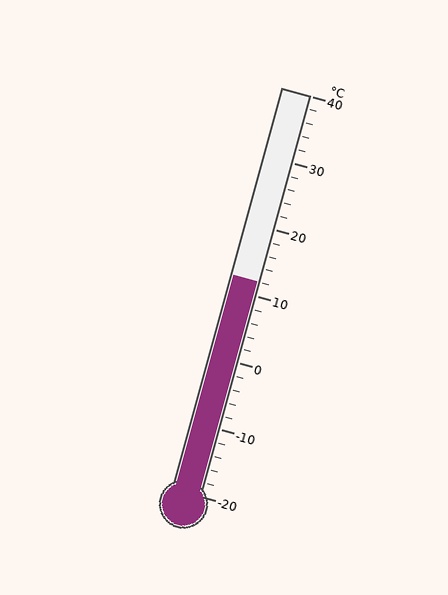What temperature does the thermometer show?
The thermometer shows approximately 12°C.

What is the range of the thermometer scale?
The thermometer scale ranges from -20°C to 40°C.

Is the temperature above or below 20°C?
The temperature is below 20°C.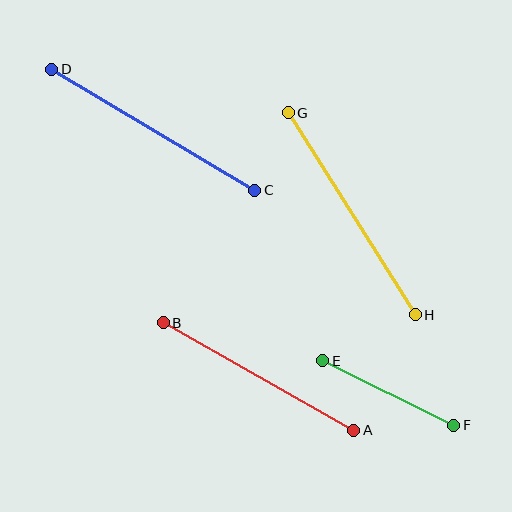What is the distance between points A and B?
The distance is approximately 219 pixels.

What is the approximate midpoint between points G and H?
The midpoint is at approximately (352, 214) pixels.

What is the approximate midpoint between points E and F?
The midpoint is at approximately (388, 393) pixels.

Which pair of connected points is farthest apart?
Points G and H are farthest apart.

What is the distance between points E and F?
The distance is approximately 146 pixels.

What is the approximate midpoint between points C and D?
The midpoint is at approximately (153, 130) pixels.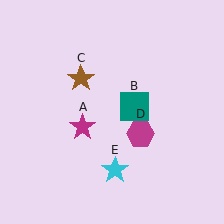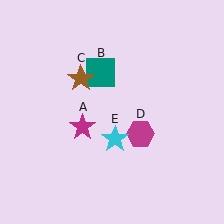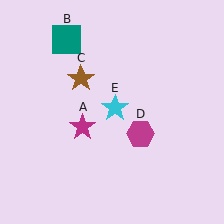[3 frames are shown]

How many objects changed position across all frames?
2 objects changed position: teal square (object B), cyan star (object E).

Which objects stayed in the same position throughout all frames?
Magenta star (object A) and brown star (object C) and magenta hexagon (object D) remained stationary.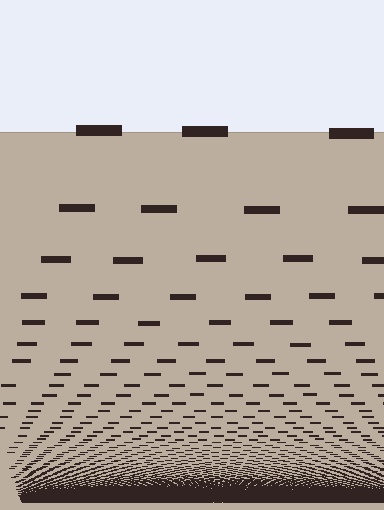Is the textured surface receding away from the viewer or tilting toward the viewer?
The surface appears to tilt toward the viewer. Texture elements get larger and sparser toward the top.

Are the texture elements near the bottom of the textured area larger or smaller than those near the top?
Smaller. The gradient is inverted — elements near the bottom are smaller and denser.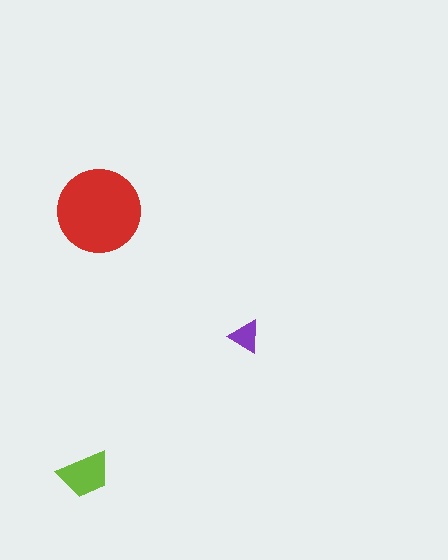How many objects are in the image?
There are 3 objects in the image.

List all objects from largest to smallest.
The red circle, the lime trapezoid, the purple triangle.